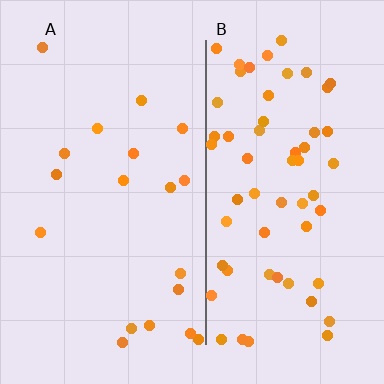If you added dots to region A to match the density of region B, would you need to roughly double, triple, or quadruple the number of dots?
Approximately triple.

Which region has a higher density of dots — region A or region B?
B (the right).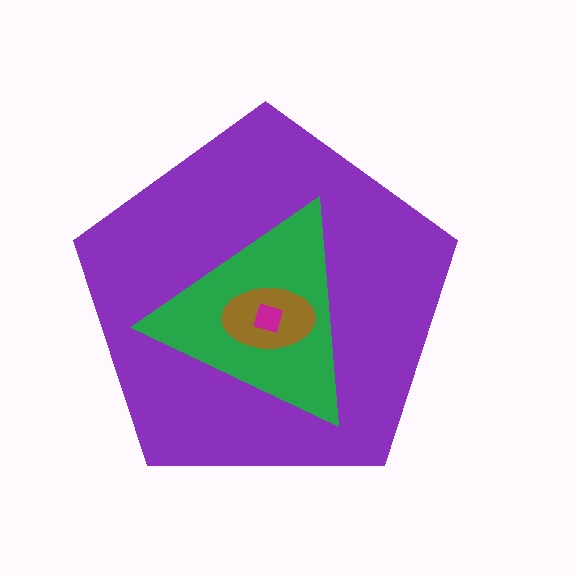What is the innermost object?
The magenta square.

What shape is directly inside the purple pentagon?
The green triangle.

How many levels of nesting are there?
4.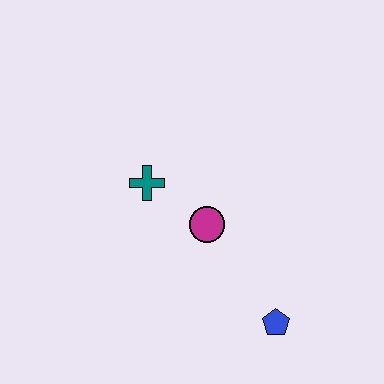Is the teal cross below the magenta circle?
No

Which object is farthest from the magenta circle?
The blue pentagon is farthest from the magenta circle.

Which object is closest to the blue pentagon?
The magenta circle is closest to the blue pentagon.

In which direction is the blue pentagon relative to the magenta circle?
The blue pentagon is below the magenta circle.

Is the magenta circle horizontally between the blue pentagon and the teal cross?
Yes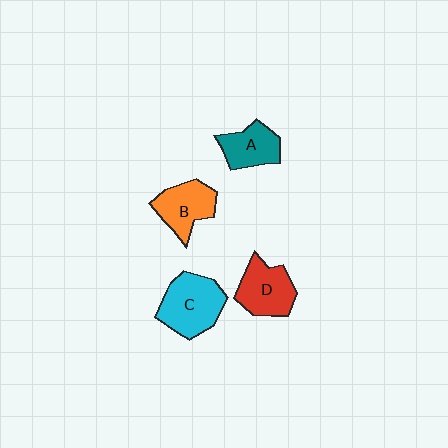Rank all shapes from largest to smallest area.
From largest to smallest: C (cyan), D (red), B (orange), A (teal).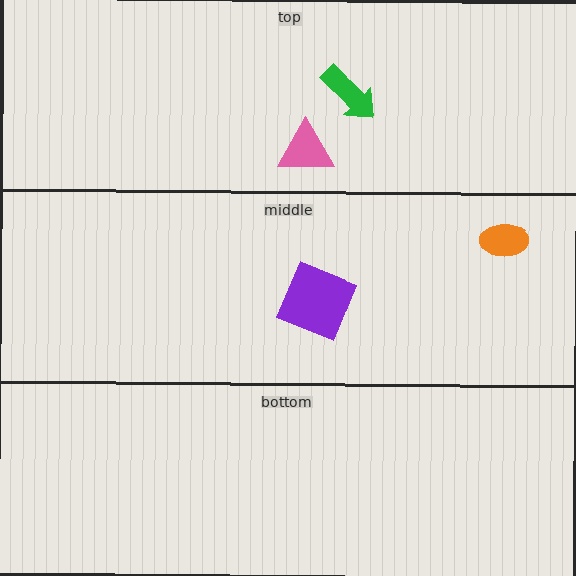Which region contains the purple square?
The middle region.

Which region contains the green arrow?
The top region.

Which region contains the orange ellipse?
The middle region.